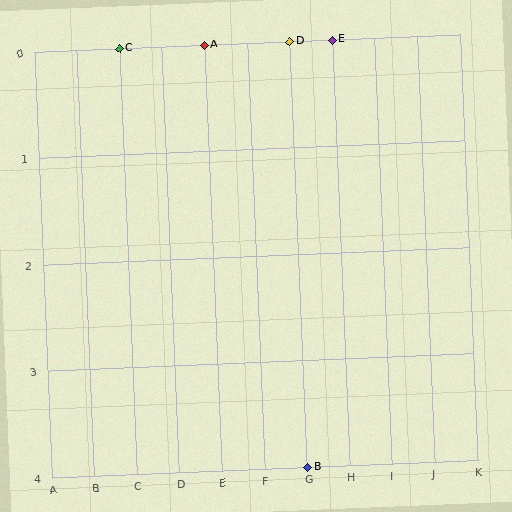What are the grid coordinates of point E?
Point E is at grid coordinates (H, 0).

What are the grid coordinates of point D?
Point D is at grid coordinates (G, 0).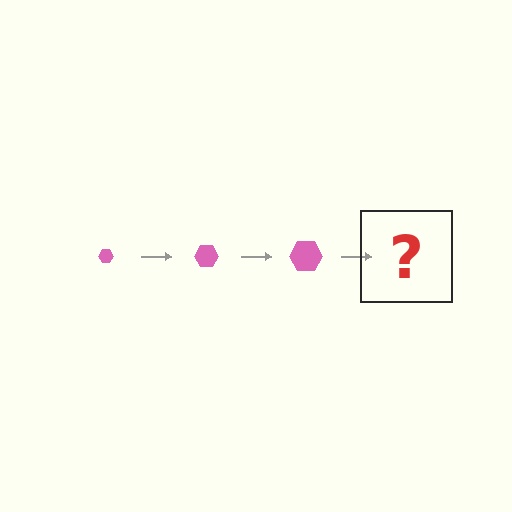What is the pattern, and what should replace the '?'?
The pattern is that the hexagon gets progressively larger each step. The '?' should be a pink hexagon, larger than the previous one.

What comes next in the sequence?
The next element should be a pink hexagon, larger than the previous one.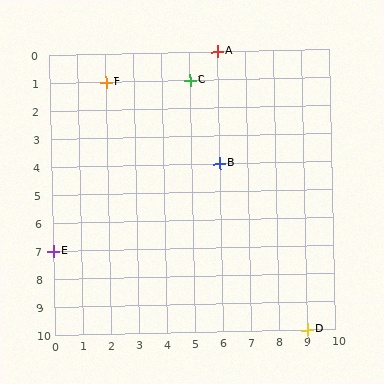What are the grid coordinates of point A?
Point A is at grid coordinates (6, 0).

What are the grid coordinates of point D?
Point D is at grid coordinates (9, 10).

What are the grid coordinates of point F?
Point F is at grid coordinates (2, 1).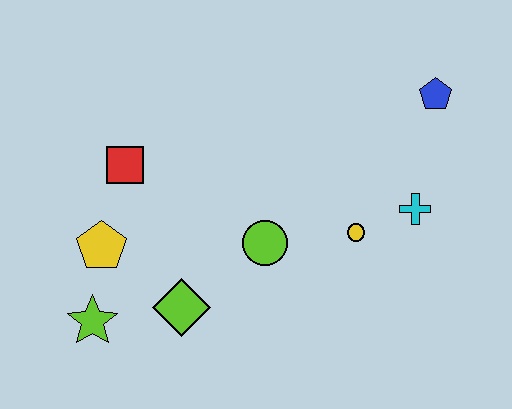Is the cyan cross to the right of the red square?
Yes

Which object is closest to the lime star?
The yellow pentagon is closest to the lime star.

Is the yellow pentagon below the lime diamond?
No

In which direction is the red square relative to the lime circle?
The red square is to the left of the lime circle.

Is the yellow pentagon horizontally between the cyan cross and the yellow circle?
No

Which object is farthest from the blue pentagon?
The lime star is farthest from the blue pentagon.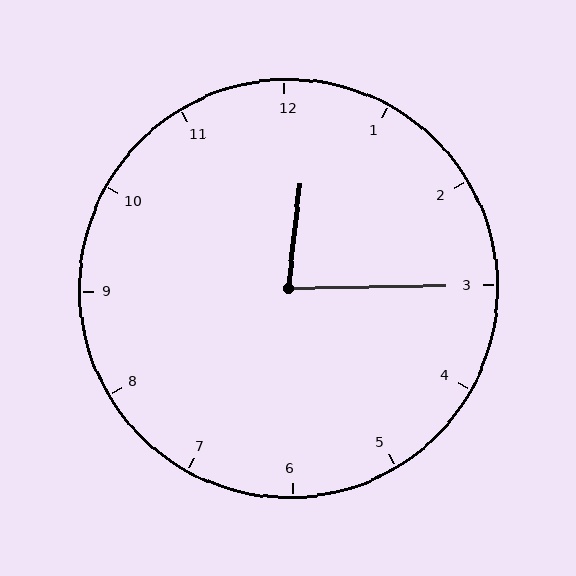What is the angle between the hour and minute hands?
Approximately 82 degrees.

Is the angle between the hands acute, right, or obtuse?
It is acute.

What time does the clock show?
12:15.